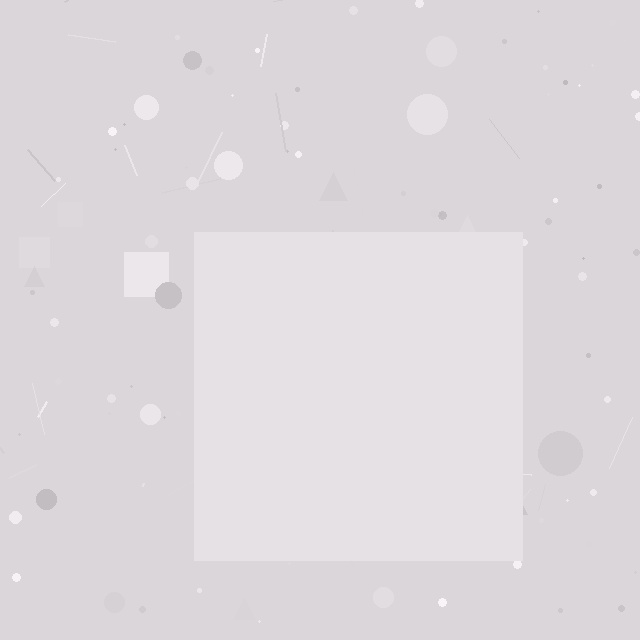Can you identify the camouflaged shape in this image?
The camouflaged shape is a square.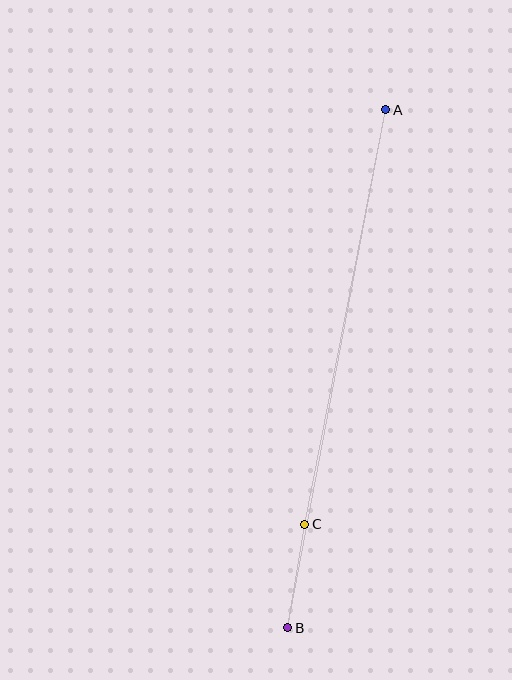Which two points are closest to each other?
Points B and C are closest to each other.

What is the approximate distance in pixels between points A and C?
The distance between A and C is approximately 422 pixels.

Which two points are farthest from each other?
Points A and B are farthest from each other.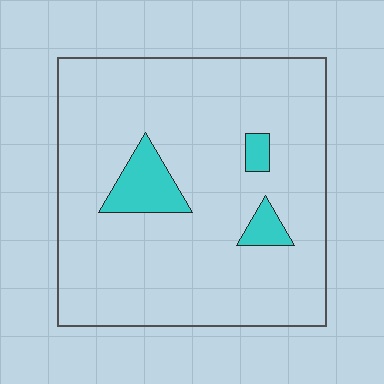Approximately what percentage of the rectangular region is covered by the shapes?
Approximately 10%.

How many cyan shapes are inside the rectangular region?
3.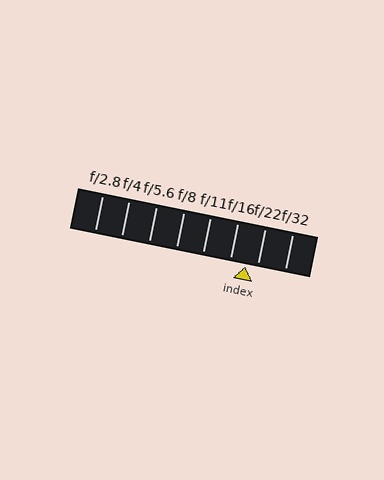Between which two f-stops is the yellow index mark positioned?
The index mark is between f/16 and f/22.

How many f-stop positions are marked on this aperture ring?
There are 8 f-stop positions marked.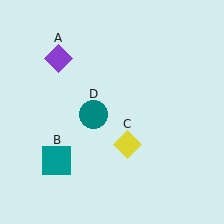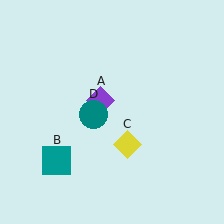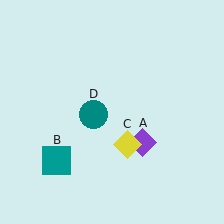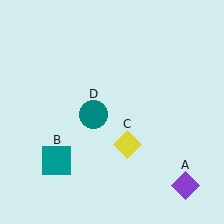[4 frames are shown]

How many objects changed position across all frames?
1 object changed position: purple diamond (object A).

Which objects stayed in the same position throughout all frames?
Teal square (object B) and yellow diamond (object C) and teal circle (object D) remained stationary.